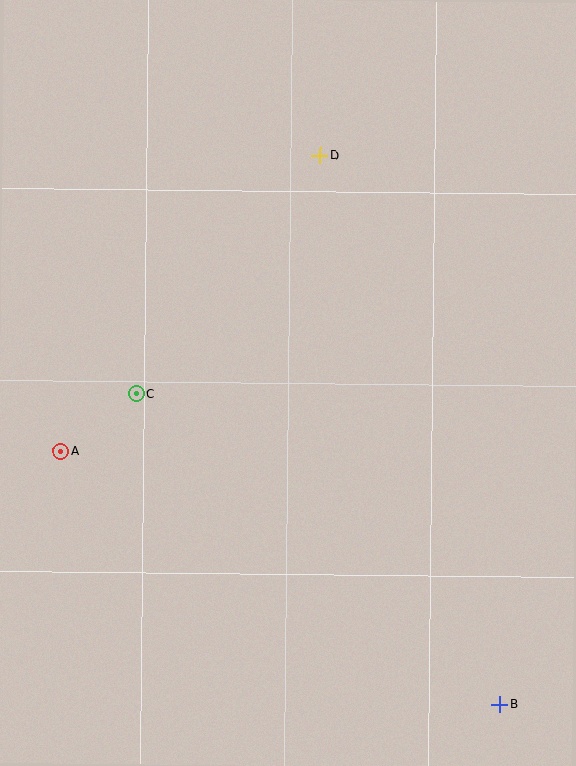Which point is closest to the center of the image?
Point C at (136, 393) is closest to the center.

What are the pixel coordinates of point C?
Point C is at (136, 393).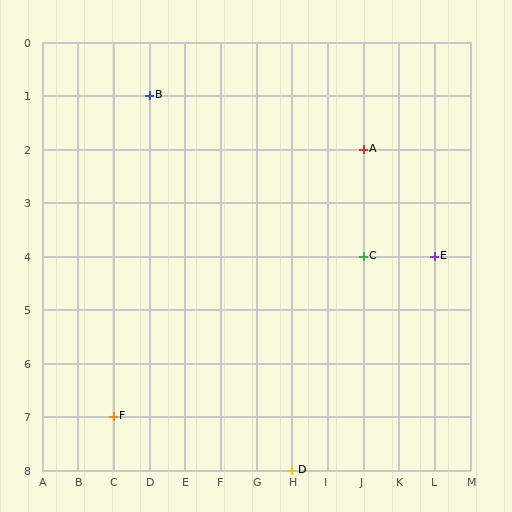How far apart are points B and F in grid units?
Points B and F are 1 column and 6 rows apart (about 6.1 grid units diagonally).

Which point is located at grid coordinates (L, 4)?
Point E is at (L, 4).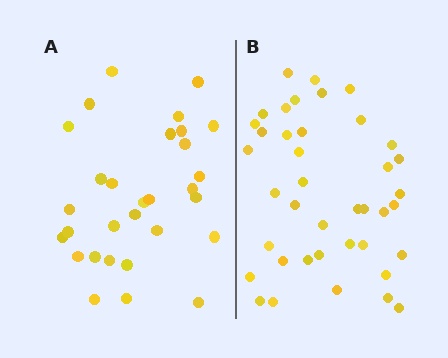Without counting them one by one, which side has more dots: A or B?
Region B (the right region) has more dots.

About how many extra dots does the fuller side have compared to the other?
Region B has roughly 10 or so more dots than region A.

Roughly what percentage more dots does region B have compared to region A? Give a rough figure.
About 35% more.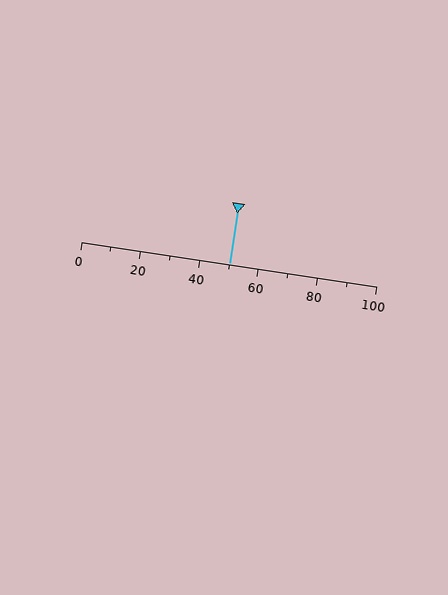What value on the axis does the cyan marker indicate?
The marker indicates approximately 50.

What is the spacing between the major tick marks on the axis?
The major ticks are spaced 20 apart.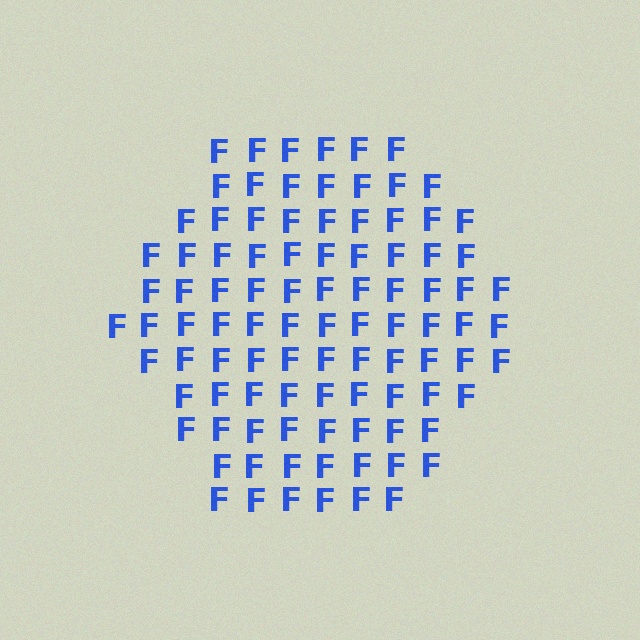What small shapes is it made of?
It is made of small letter F's.